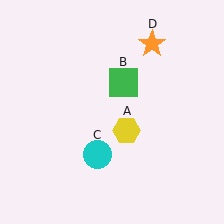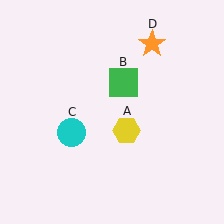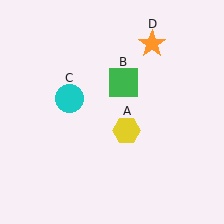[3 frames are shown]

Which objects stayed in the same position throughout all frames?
Yellow hexagon (object A) and green square (object B) and orange star (object D) remained stationary.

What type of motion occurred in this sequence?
The cyan circle (object C) rotated clockwise around the center of the scene.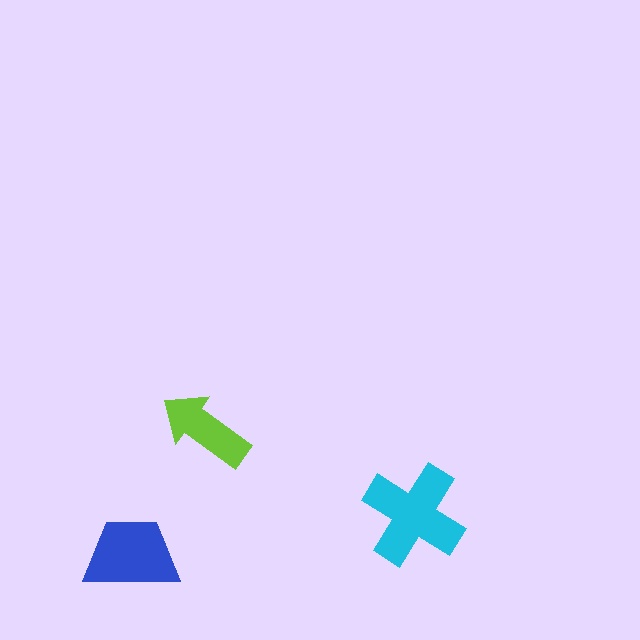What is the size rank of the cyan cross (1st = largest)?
1st.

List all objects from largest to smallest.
The cyan cross, the blue trapezoid, the lime arrow.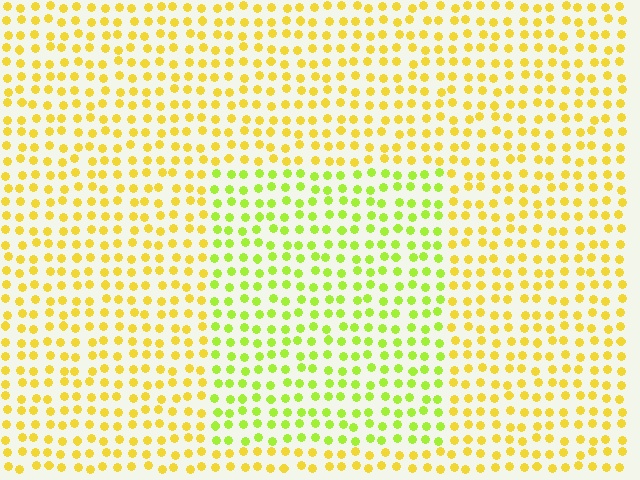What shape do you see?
I see a rectangle.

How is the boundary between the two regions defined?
The boundary is defined purely by a slight shift in hue (about 34 degrees). Spacing, size, and orientation are identical on both sides.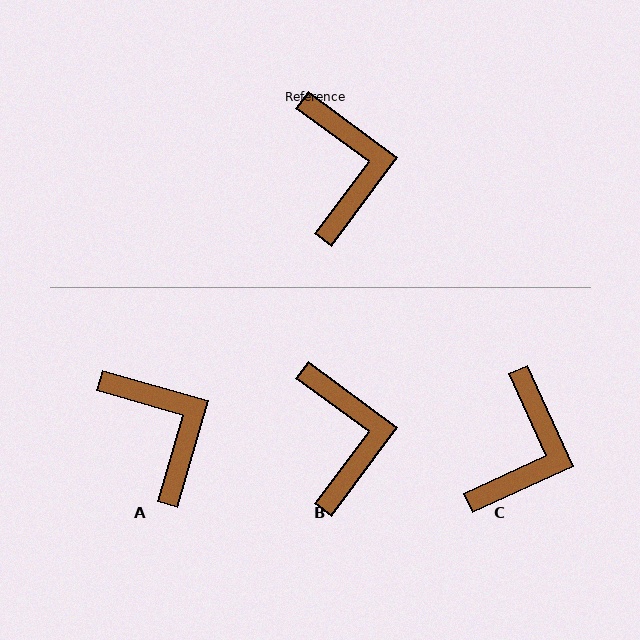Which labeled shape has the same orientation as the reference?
B.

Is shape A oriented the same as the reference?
No, it is off by about 21 degrees.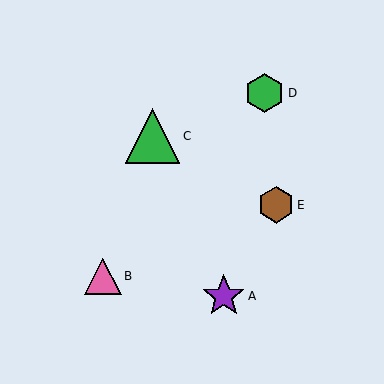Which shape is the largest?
The green triangle (labeled C) is the largest.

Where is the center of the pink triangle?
The center of the pink triangle is at (103, 276).